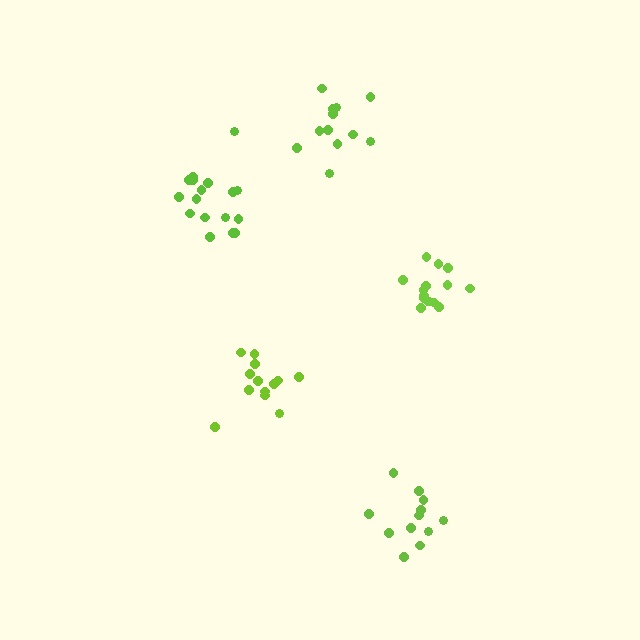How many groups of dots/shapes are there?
There are 5 groups.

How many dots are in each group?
Group 1: 17 dots, Group 2: 15 dots, Group 3: 12 dots, Group 4: 12 dots, Group 5: 13 dots (69 total).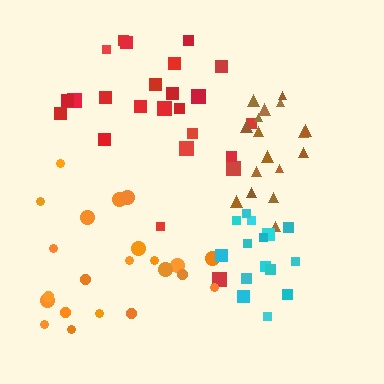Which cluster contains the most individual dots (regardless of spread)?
Red (24).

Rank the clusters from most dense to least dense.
cyan, brown, orange, red.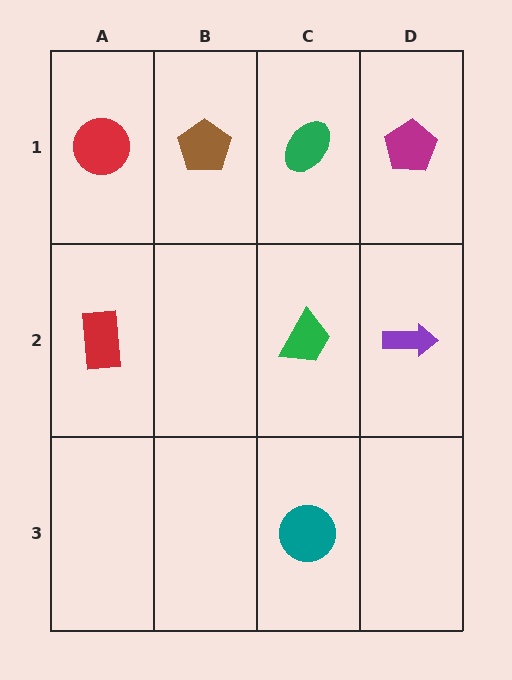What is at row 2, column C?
A green trapezoid.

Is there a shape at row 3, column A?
No, that cell is empty.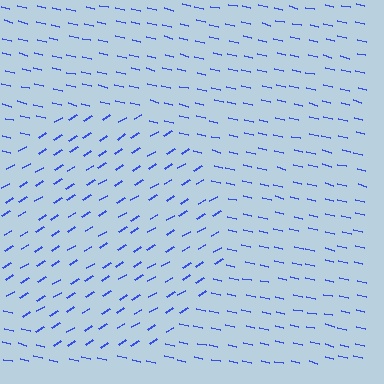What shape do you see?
I see a circle.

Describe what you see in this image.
The image is filled with small blue line segments. A circle region in the image has lines oriented differently from the surrounding lines, creating a visible texture boundary.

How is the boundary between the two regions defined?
The boundary is defined purely by a change in line orientation (approximately 45 degrees difference). All lines are the same color and thickness.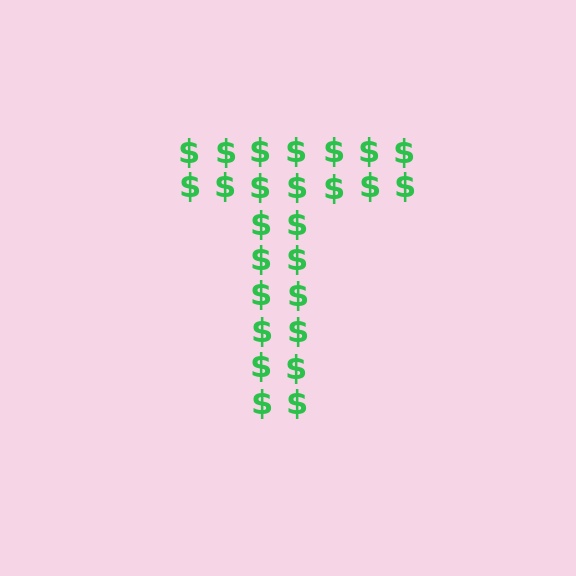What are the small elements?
The small elements are dollar signs.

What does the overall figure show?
The overall figure shows the letter T.